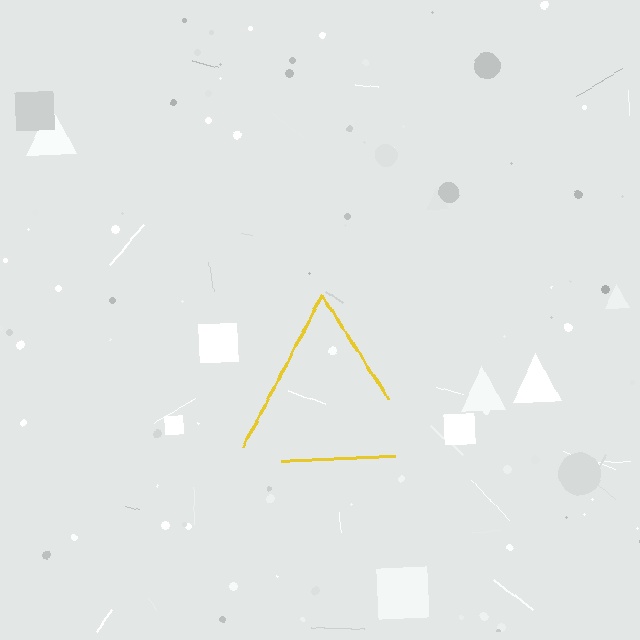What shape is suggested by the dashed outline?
The dashed outline suggests a triangle.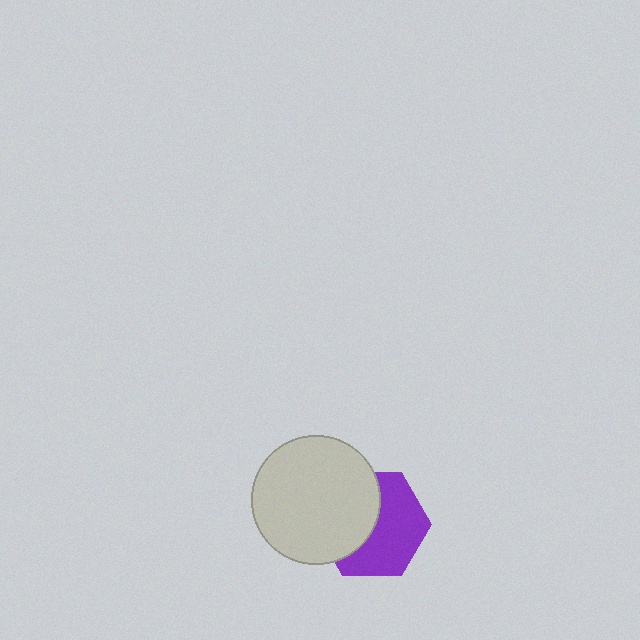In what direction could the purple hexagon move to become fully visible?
The purple hexagon could move right. That would shift it out from behind the light gray circle entirely.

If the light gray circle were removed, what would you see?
You would see the complete purple hexagon.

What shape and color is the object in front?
The object in front is a light gray circle.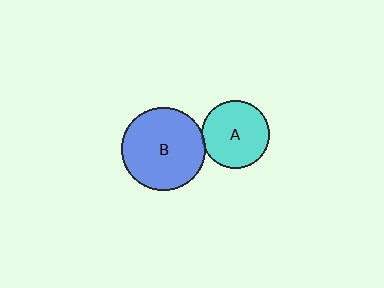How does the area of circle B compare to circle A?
Approximately 1.5 times.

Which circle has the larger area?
Circle B (blue).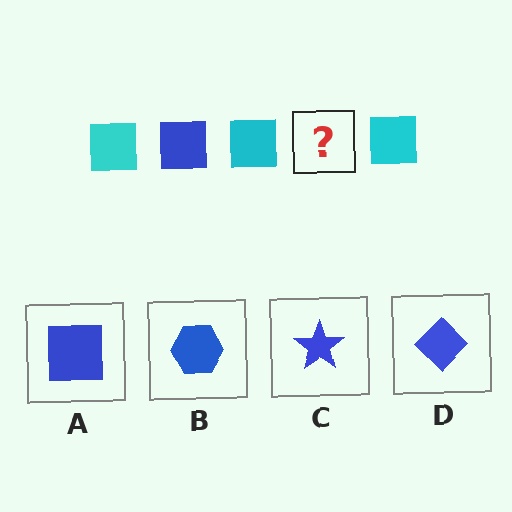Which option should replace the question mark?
Option A.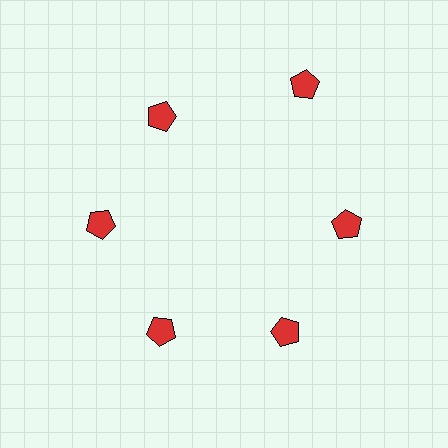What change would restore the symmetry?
The symmetry would be restored by moving it inward, back onto the ring so that all 6 pentagons sit at equal angles and equal distance from the center.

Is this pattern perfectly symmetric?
No. The 6 red pentagons are arranged in a ring, but one element near the 1 o'clock position is pushed outward from the center, breaking the 6-fold rotational symmetry.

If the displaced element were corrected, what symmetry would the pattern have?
It would have 6-fold rotational symmetry — the pattern would map onto itself every 60 degrees.